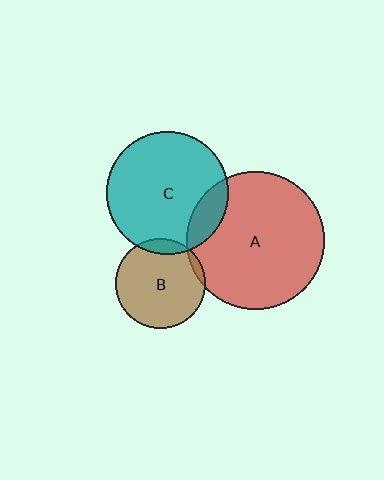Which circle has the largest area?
Circle A (red).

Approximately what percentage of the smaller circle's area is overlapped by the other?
Approximately 5%.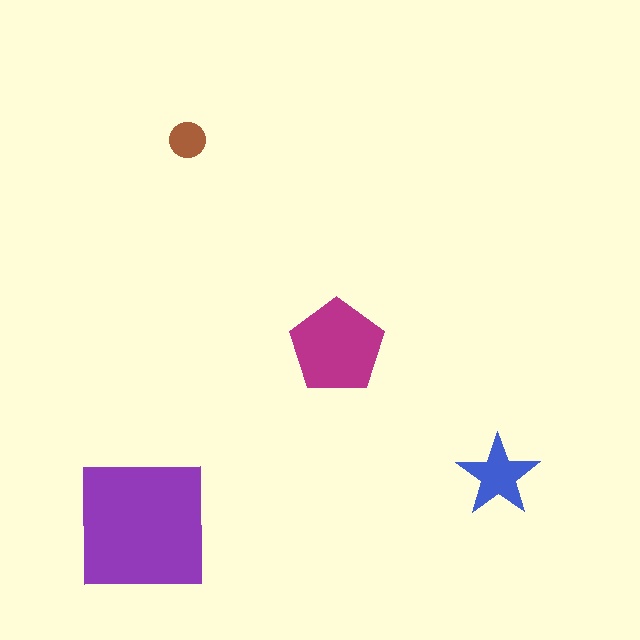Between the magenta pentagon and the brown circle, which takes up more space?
The magenta pentagon.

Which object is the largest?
The purple square.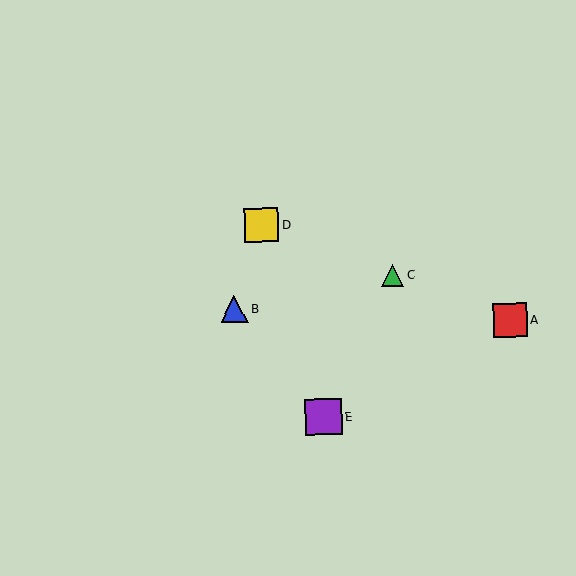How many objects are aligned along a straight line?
3 objects (A, C, D) are aligned along a straight line.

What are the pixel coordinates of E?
Object E is at (324, 417).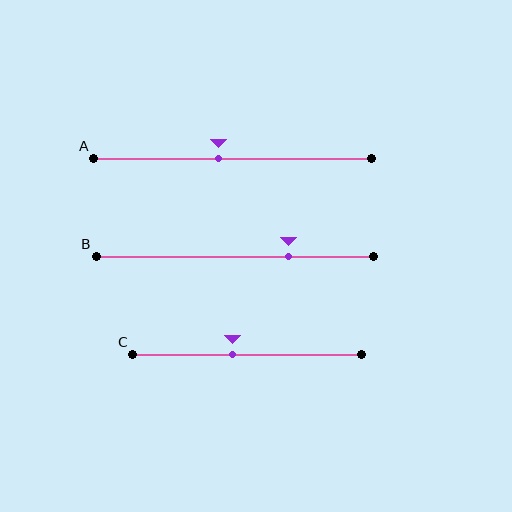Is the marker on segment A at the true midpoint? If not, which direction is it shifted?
No, the marker on segment A is shifted to the left by about 5% of the segment length.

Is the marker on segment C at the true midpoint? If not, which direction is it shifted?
No, the marker on segment C is shifted to the left by about 7% of the segment length.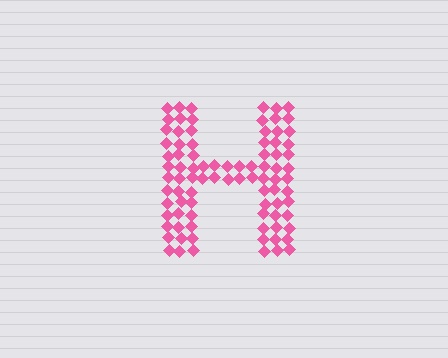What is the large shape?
The large shape is the letter H.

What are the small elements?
The small elements are diamonds.